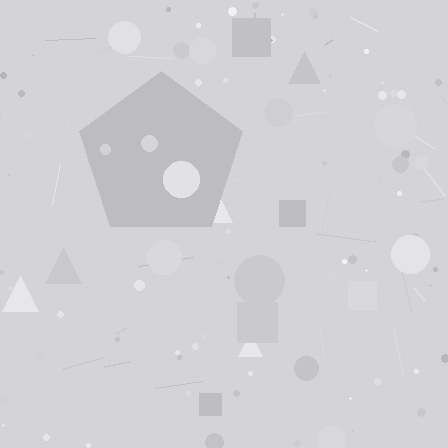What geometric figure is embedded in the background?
A pentagon is embedded in the background.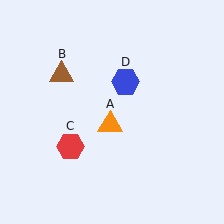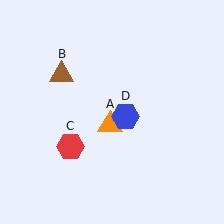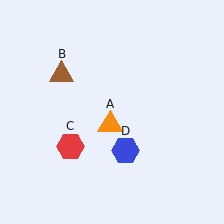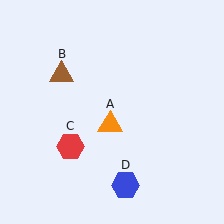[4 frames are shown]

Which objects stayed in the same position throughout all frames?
Orange triangle (object A) and brown triangle (object B) and red hexagon (object C) remained stationary.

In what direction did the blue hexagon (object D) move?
The blue hexagon (object D) moved down.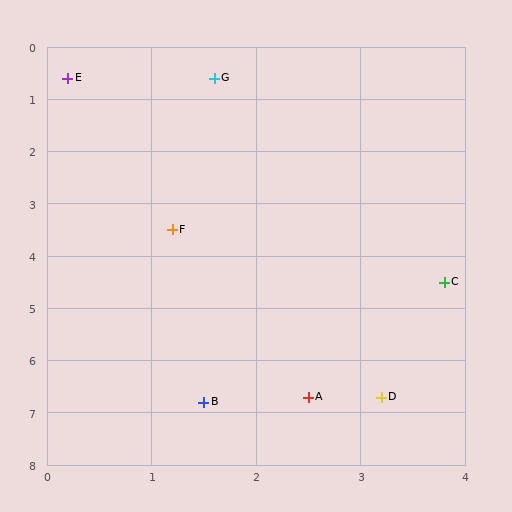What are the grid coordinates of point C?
Point C is at approximately (3.8, 4.5).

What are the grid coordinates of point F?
Point F is at approximately (1.2, 3.5).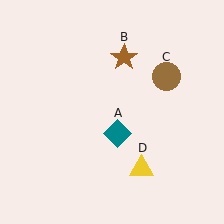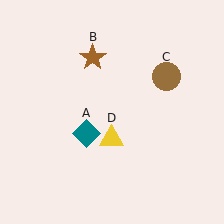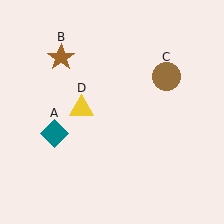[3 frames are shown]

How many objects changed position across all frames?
3 objects changed position: teal diamond (object A), brown star (object B), yellow triangle (object D).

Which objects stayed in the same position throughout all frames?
Brown circle (object C) remained stationary.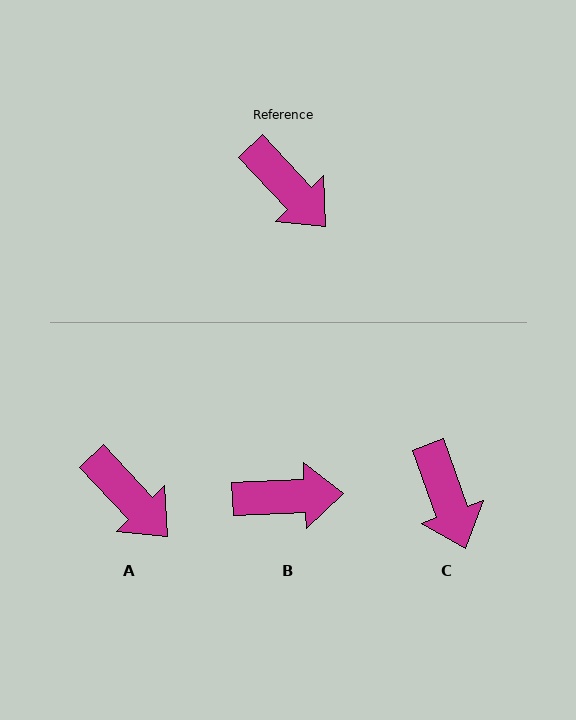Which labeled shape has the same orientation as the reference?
A.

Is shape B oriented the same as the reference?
No, it is off by about 50 degrees.